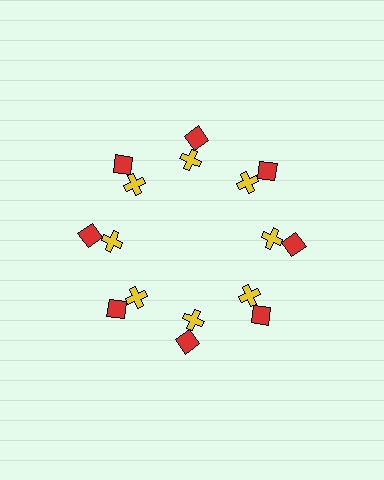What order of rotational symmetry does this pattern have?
This pattern has 8-fold rotational symmetry.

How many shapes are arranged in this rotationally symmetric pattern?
There are 16 shapes, arranged in 8 groups of 2.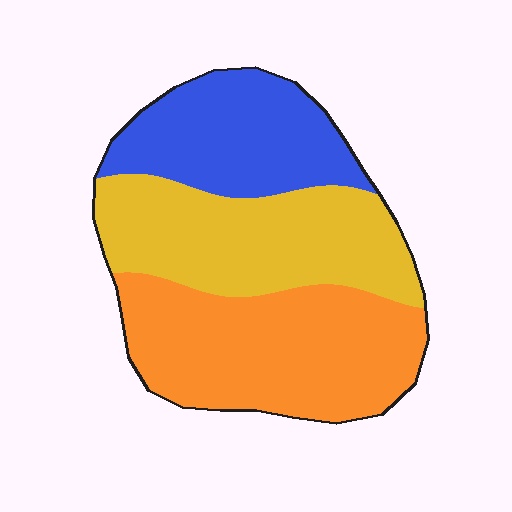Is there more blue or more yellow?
Yellow.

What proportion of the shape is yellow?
Yellow takes up about one third (1/3) of the shape.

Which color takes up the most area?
Orange, at roughly 40%.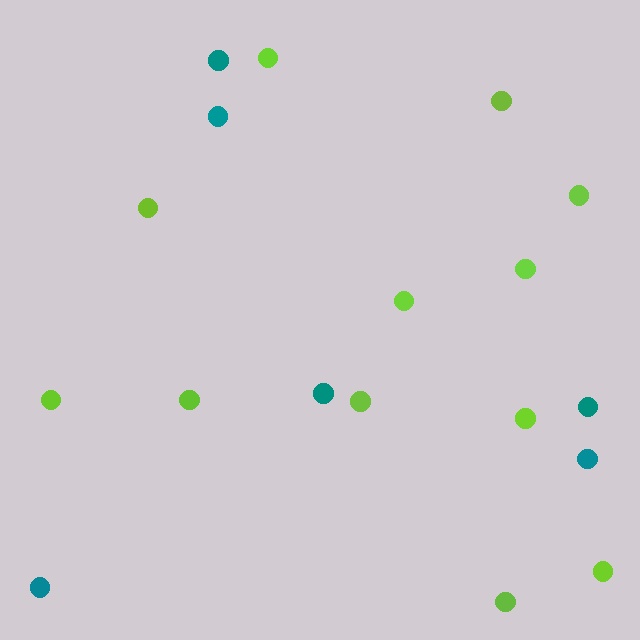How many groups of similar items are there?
There are 2 groups: one group of teal circles (6) and one group of lime circles (12).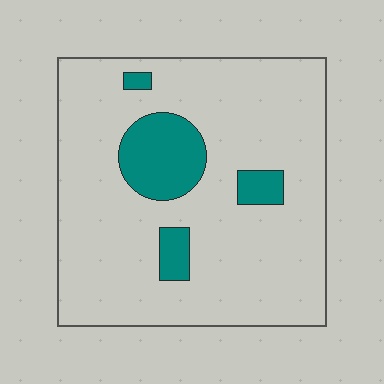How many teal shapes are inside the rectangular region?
4.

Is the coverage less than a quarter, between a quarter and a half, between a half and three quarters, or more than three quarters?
Less than a quarter.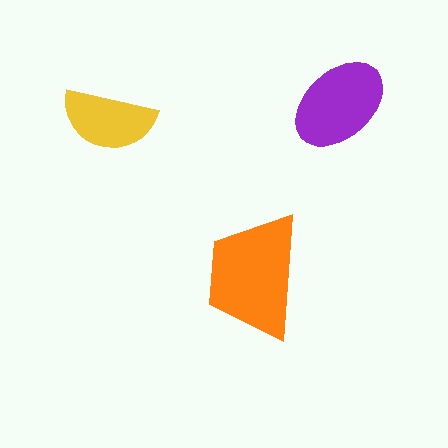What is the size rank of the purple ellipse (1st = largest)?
2nd.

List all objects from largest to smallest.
The orange trapezoid, the purple ellipse, the yellow semicircle.